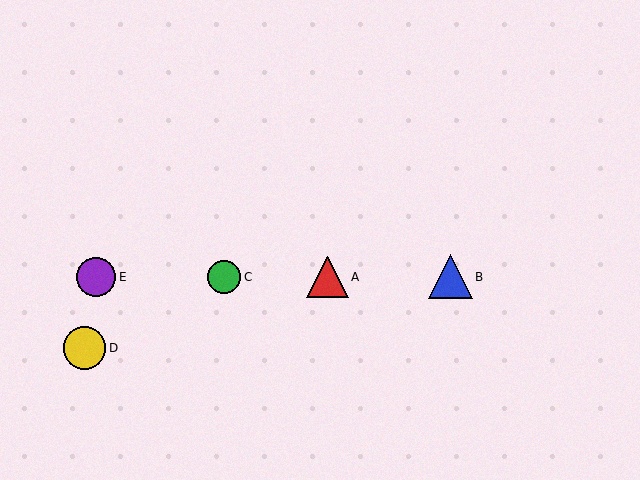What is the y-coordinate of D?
Object D is at y≈348.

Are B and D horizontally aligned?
No, B is at y≈277 and D is at y≈348.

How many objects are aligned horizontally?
4 objects (A, B, C, E) are aligned horizontally.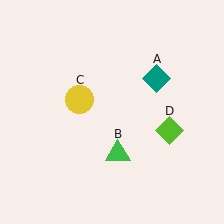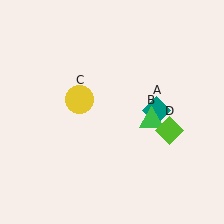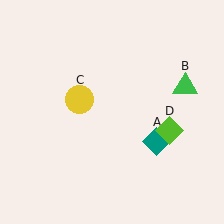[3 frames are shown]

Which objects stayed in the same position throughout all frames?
Yellow circle (object C) and lime diamond (object D) remained stationary.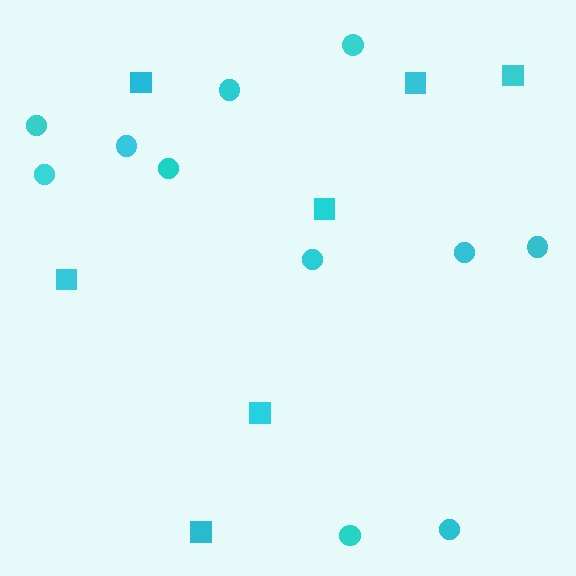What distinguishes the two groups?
There are 2 groups: one group of squares (7) and one group of circles (11).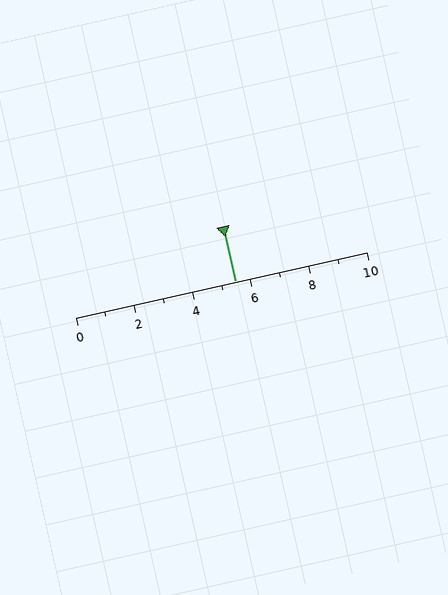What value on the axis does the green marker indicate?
The marker indicates approximately 5.5.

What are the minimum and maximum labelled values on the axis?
The axis runs from 0 to 10.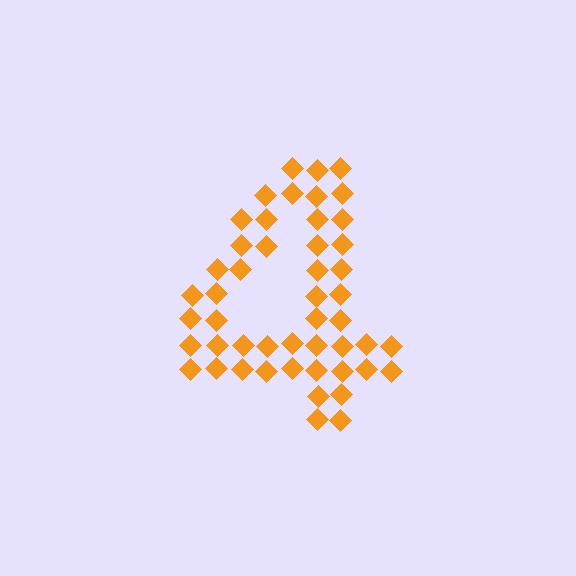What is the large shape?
The large shape is the digit 4.